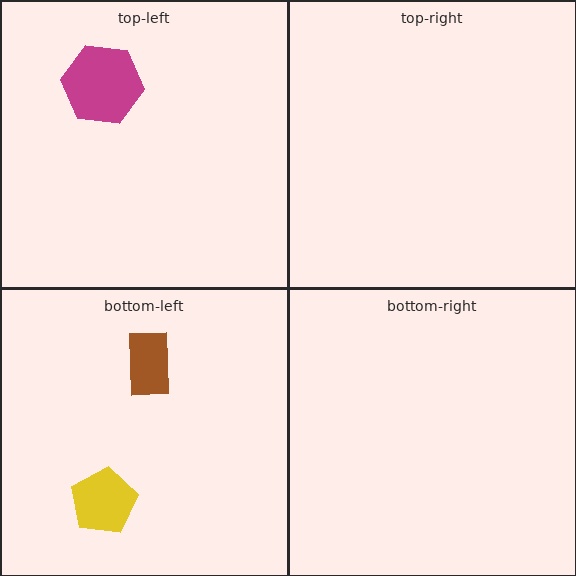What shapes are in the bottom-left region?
The brown rectangle, the yellow pentagon.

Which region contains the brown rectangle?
The bottom-left region.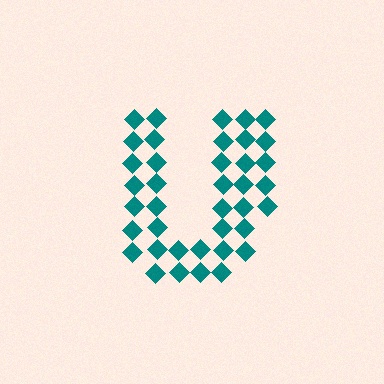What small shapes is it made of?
It is made of small diamonds.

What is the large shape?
The large shape is the letter U.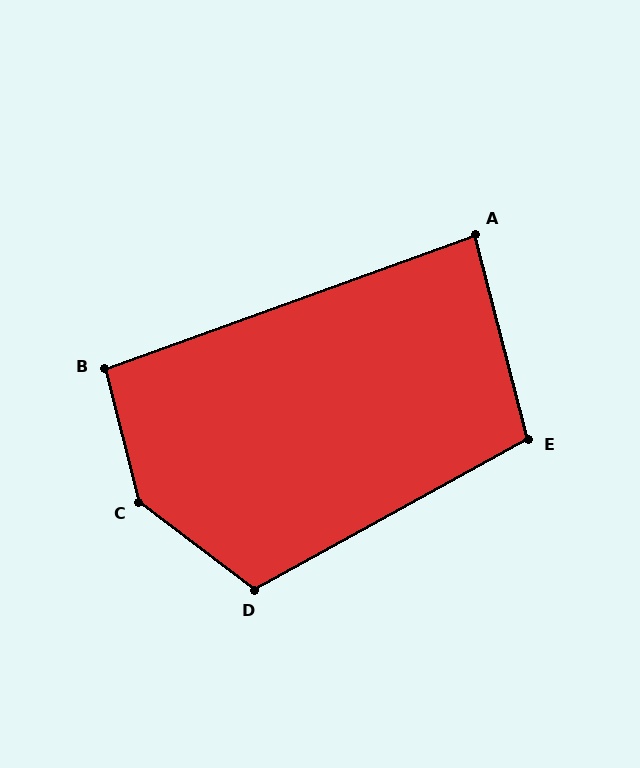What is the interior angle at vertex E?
Approximately 104 degrees (obtuse).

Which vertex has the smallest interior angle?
A, at approximately 85 degrees.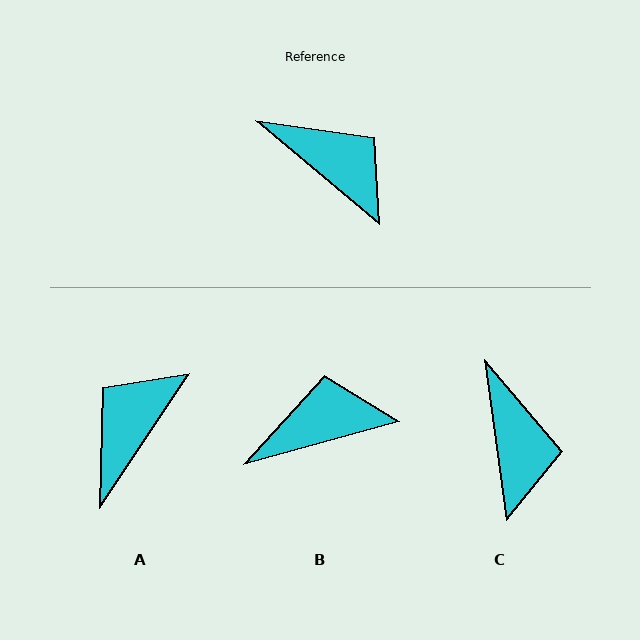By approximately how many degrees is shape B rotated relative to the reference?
Approximately 56 degrees counter-clockwise.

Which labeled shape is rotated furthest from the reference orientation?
A, about 96 degrees away.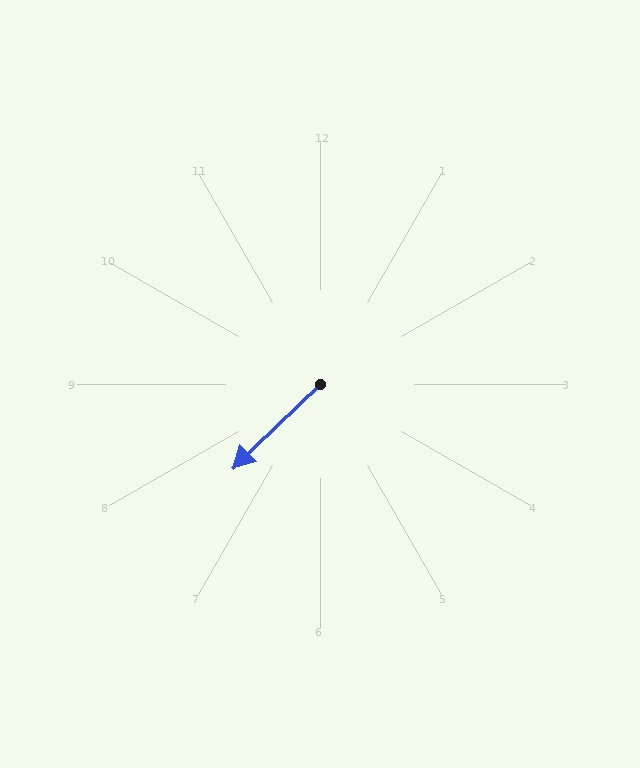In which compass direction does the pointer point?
Southwest.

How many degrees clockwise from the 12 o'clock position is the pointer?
Approximately 226 degrees.